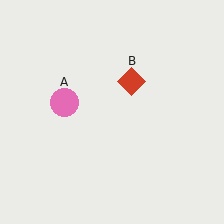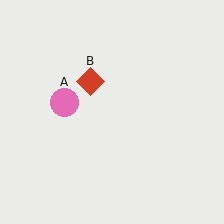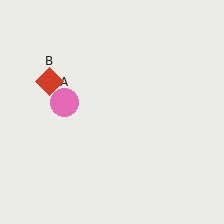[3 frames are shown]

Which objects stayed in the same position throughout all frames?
Pink circle (object A) remained stationary.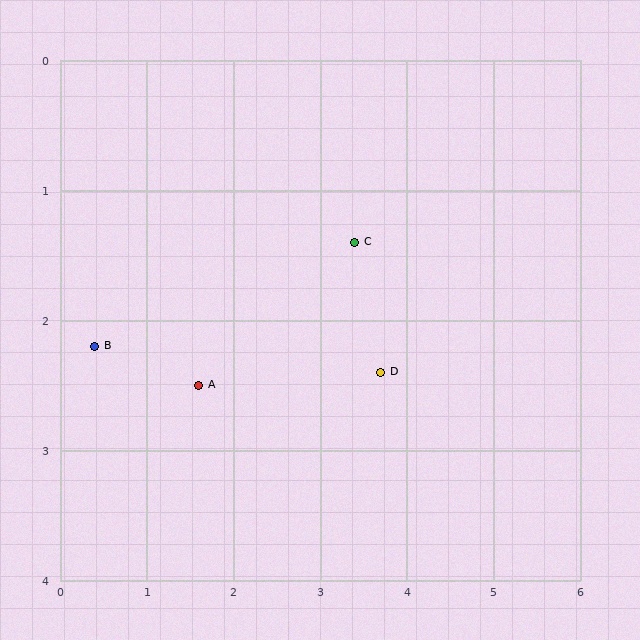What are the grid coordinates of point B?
Point B is at approximately (0.4, 2.2).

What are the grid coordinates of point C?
Point C is at approximately (3.4, 1.4).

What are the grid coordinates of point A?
Point A is at approximately (1.6, 2.5).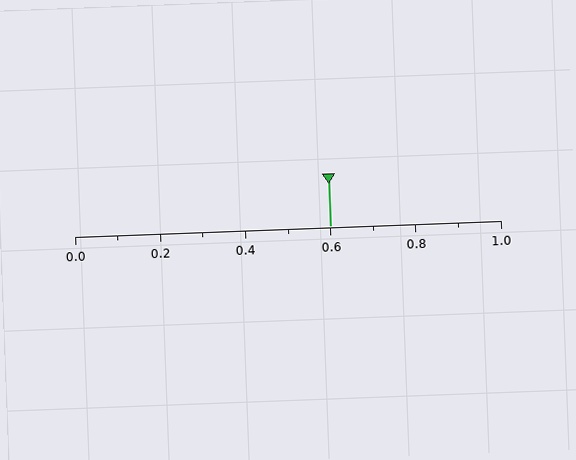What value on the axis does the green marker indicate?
The marker indicates approximately 0.6.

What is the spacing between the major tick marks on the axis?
The major ticks are spaced 0.2 apart.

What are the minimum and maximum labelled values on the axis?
The axis runs from 0.0 to 1.0.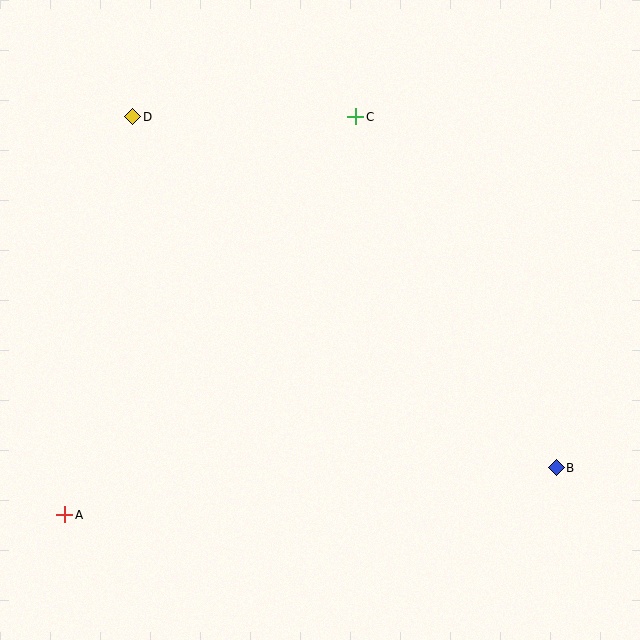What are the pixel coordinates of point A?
Point A is at (65, 515).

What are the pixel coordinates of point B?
Point B is at (556, 468).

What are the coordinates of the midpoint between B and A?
The midpoint between B and A is at (310, 491).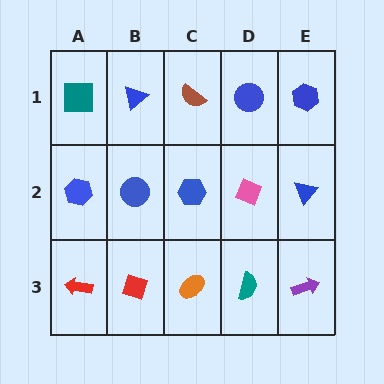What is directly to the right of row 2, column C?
A pink diamond.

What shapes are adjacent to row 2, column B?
A blue triangle (row 1, column B), a red diamond (row 3, column B), a blue hexagon (row 2, column A), a blue hexagon (row 2, column C).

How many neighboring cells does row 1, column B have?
3.